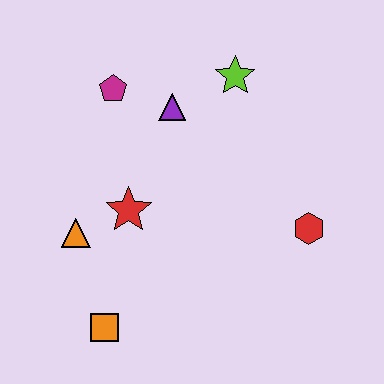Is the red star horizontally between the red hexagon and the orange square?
Yes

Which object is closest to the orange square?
The orange triangle is closest to the orange square.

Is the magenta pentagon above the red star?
Yes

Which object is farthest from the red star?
The red hexagon is farthest from the red star.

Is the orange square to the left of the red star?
Yes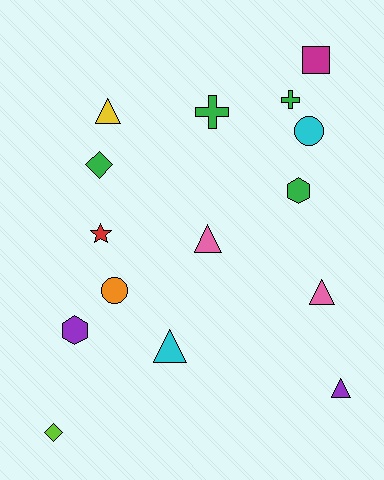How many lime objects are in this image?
There is 1 lime object.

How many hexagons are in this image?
There are 2 hexagons.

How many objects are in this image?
There are 15 objects.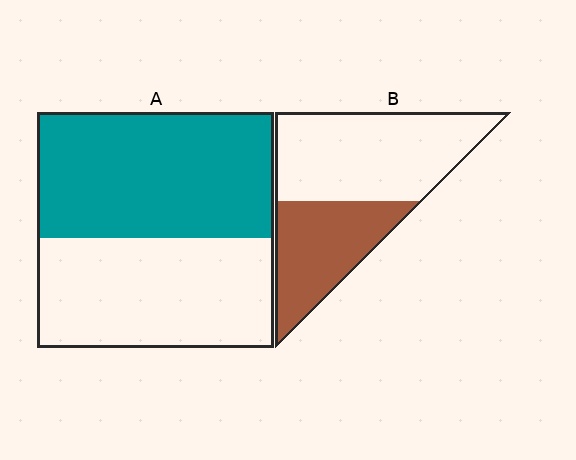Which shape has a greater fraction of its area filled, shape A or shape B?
Shape A.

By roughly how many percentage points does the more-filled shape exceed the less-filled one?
By roughly 15 percentage points (A over B).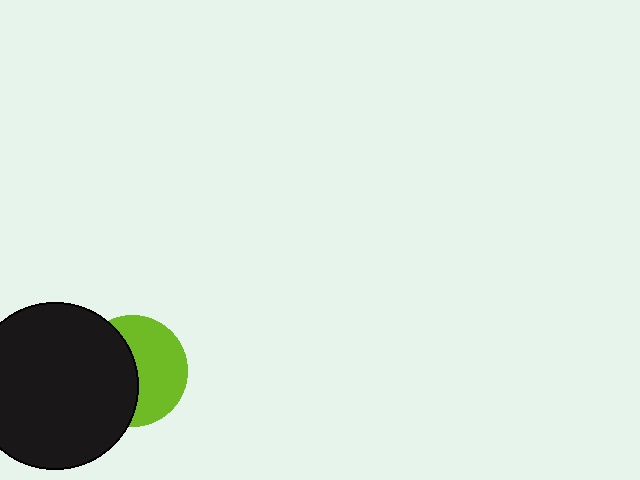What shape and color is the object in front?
The object in front is a black circle.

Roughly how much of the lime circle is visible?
About half of it is visible (roughly 52%).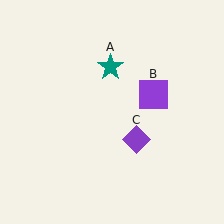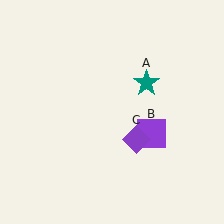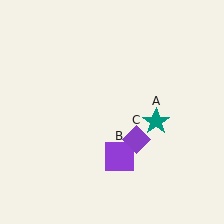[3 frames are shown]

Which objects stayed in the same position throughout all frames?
Purple diamond (object C) remained stationary.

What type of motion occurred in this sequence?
The teal star (object A), purple square (object B) rotated clockwise around the center of the scene.